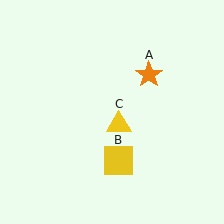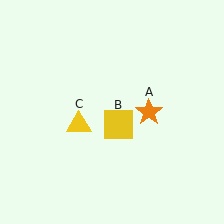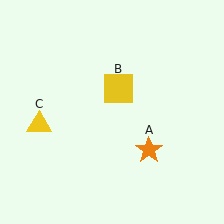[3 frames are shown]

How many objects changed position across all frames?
3 objects changed position: orange star (object A), yellow square (object B), yellow triangle (object C).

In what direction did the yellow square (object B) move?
The yellow square (object B) moved up.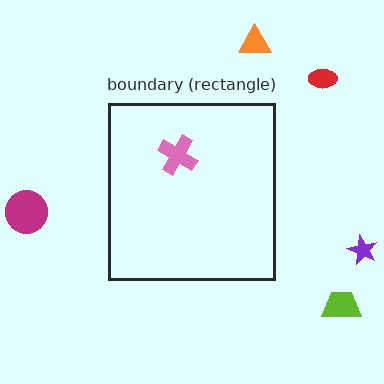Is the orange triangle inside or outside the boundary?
Outside.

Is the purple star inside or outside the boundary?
Outside.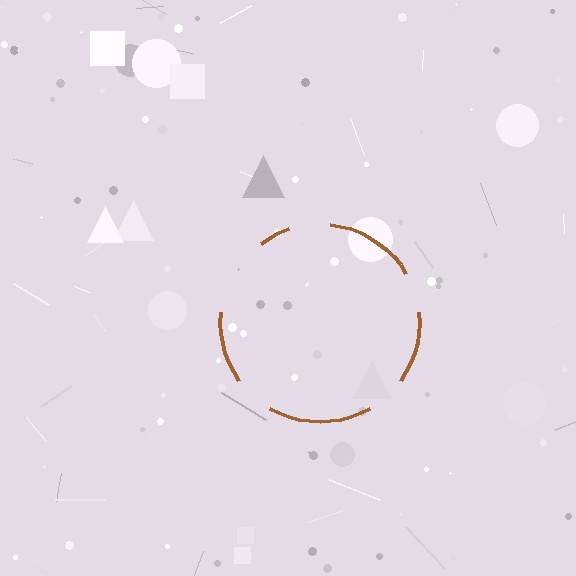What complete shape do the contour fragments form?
The contour fragments form a circle.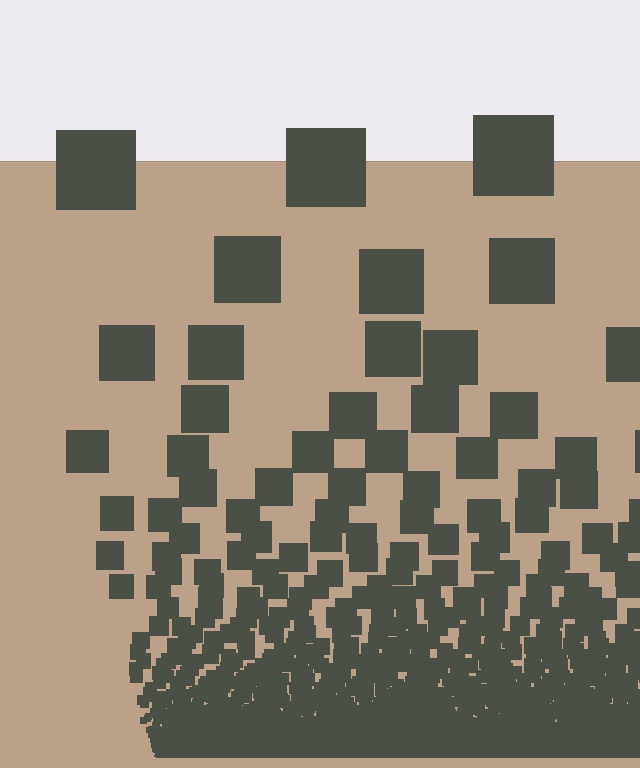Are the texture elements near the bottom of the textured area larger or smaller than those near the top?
Smaller. The gradient is inverted — elements near the bottom are smaller and denser.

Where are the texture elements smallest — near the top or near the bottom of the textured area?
Near the bottom.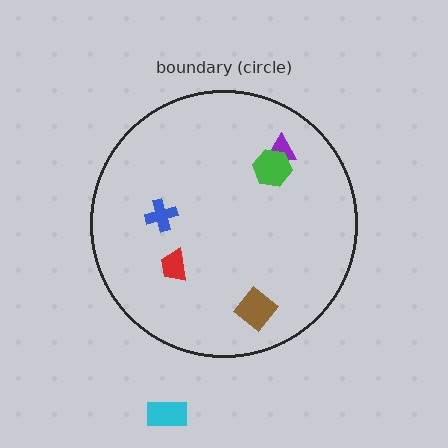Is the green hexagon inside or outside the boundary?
Inside.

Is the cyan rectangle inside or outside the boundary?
Outside.